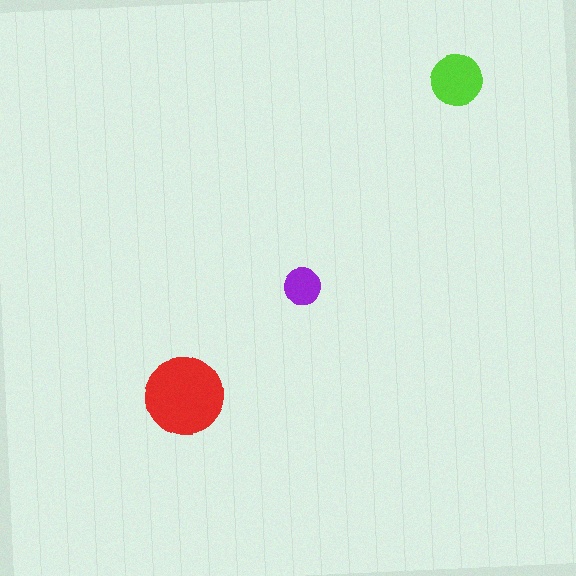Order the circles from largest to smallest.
the red one, the lime one, the purple one.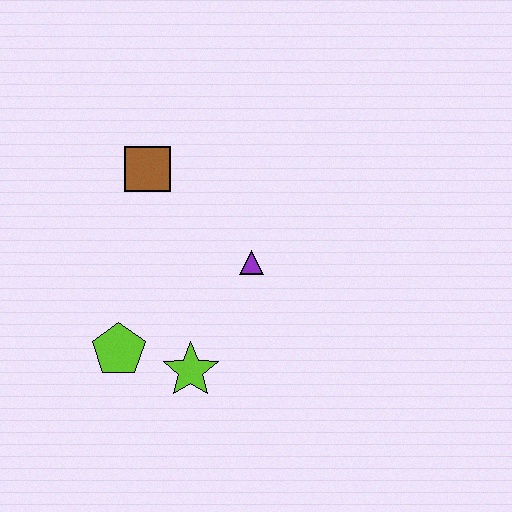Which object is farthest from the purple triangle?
The lime pentagon is farthest from the purple triangle.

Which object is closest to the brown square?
The purple triangle is closest to the brown square.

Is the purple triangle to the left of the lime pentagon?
No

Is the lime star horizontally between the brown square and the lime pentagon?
No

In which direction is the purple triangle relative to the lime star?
The purple triangle is above the lime star.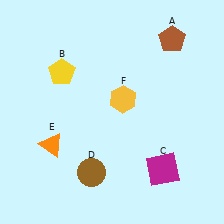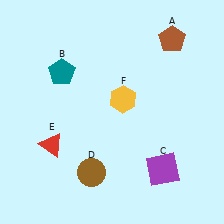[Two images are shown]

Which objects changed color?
B changed from yellow to teal. C changed from magenta to purple. E changed from orange to red.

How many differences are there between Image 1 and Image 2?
There are 3 differences between the two images.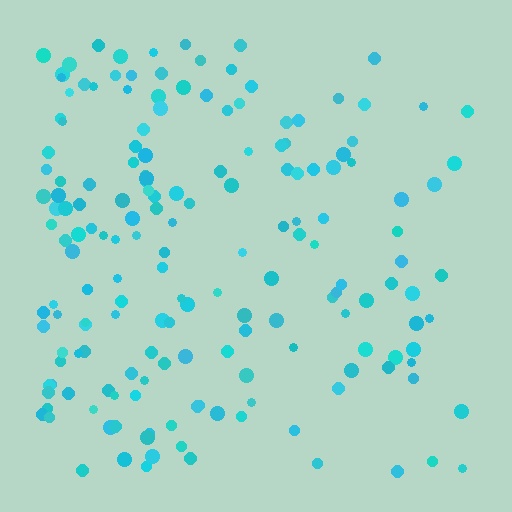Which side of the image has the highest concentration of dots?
The left.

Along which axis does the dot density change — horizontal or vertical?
Horizontal.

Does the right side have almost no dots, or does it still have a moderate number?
Still a moderate number, just noticeably fewer than the left.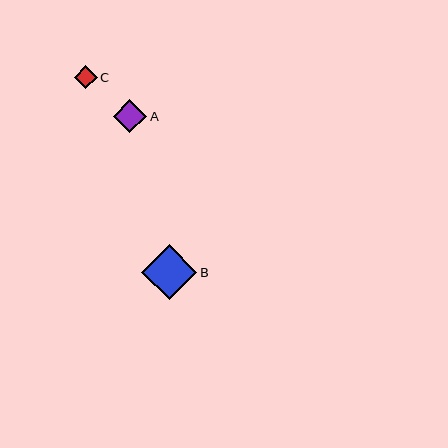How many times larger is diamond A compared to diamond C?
Diamond A is approximately 1.4 times the size of diamond C.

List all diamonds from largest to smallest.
From largest to smallest: B, A, C.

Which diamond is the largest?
Diamond B is the largest with a size of approximately 56 pixels.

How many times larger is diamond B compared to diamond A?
Diamond B is approximately 1.7 times the size of diamond A.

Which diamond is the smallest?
Diamond C is the smallest with a size of approximately 23 pixels.